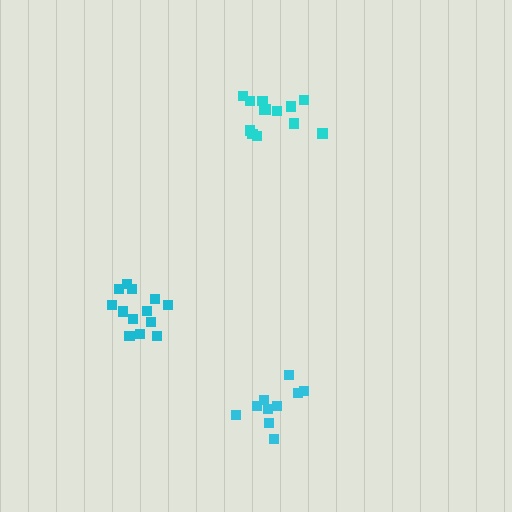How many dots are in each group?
Group 1: 10 dots, Group 2: 13 dots, Group 3: 13 dots (36 total).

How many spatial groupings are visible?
There are 3 spatial groupings.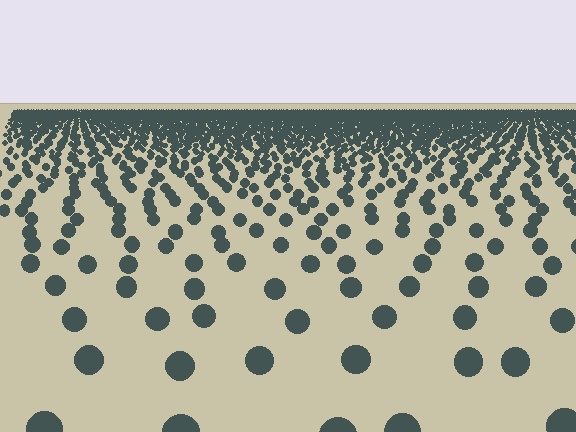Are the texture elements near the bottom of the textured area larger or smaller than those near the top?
Larger. Near the bottom, elements are closer to the viewer and appear at a bigger on-screen size.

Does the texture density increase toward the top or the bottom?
Density increases toward the top.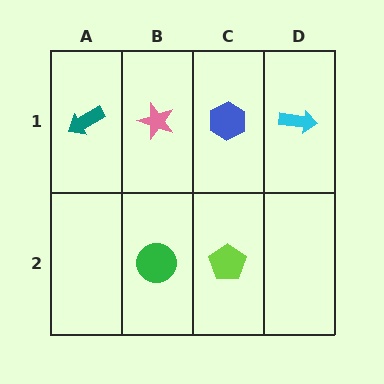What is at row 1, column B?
A pink star.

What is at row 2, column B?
A green circle.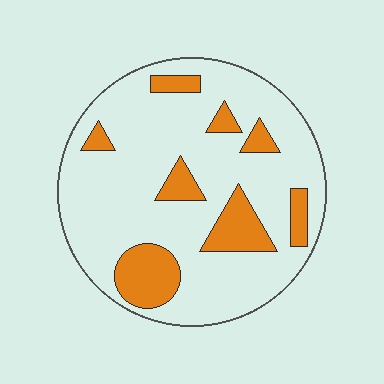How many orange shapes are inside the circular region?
8.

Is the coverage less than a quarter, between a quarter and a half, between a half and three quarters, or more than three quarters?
Less than a quarter.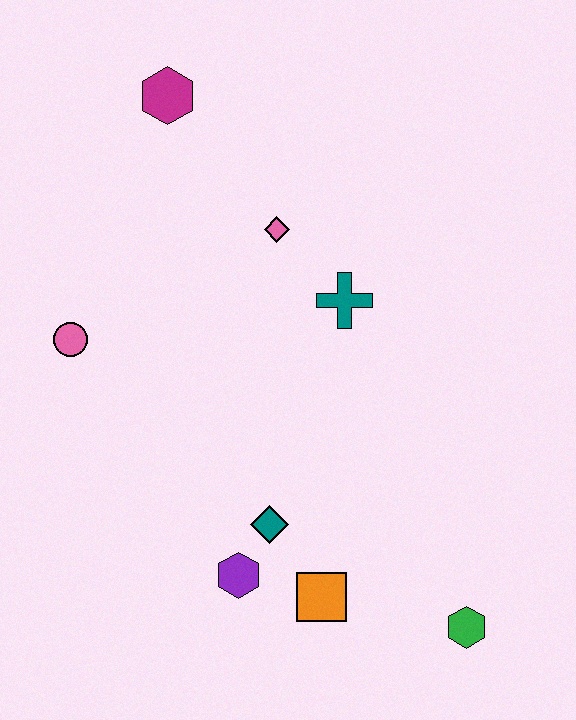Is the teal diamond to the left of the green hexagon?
Yes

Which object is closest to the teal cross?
The pink diamond is closest to the teal cross.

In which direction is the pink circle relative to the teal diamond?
The pink circle is to the left of the teal diamond.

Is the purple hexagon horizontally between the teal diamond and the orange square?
No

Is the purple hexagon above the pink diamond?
No